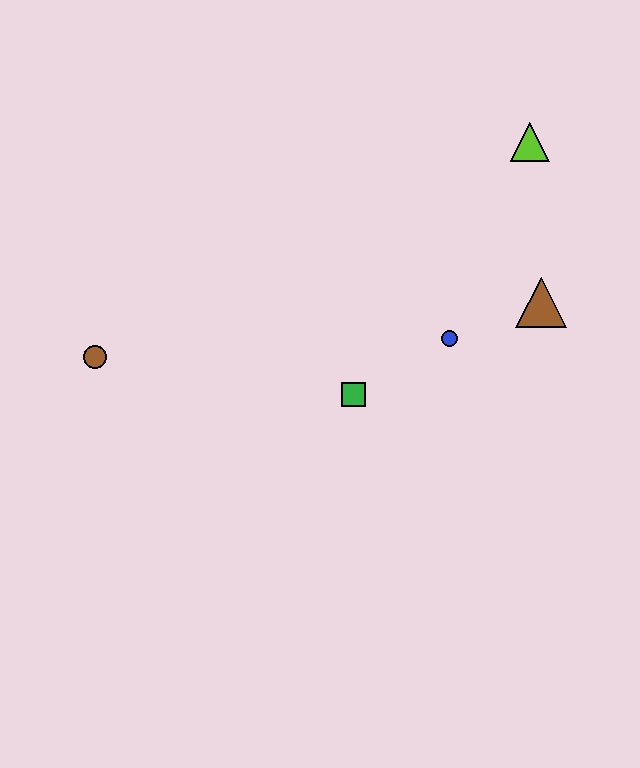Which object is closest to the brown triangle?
The blue circle is closest to the brown triangle.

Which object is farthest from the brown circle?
The lime triangle is farthest from the brown circle.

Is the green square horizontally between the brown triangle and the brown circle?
Yes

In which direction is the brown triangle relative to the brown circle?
The brown triangle is to the right of the brown circle.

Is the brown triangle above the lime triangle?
No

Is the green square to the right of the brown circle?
Yes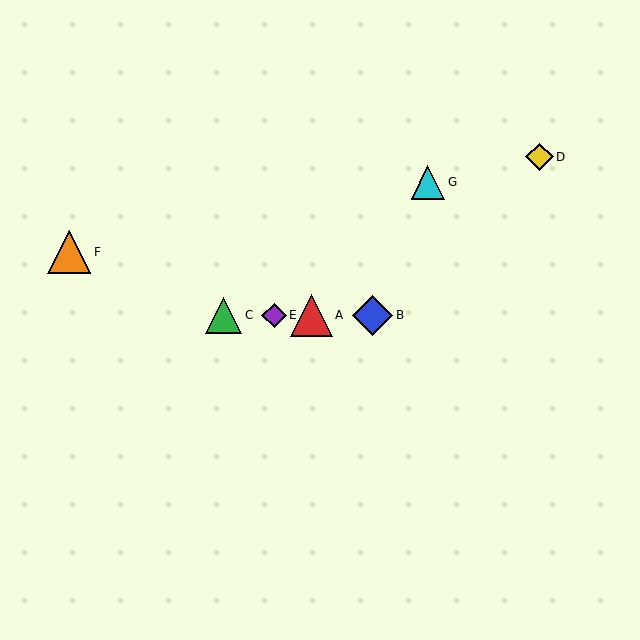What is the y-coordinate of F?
Object F is at y≈252.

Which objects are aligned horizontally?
Objects A, B, C, E are aligned horizontally.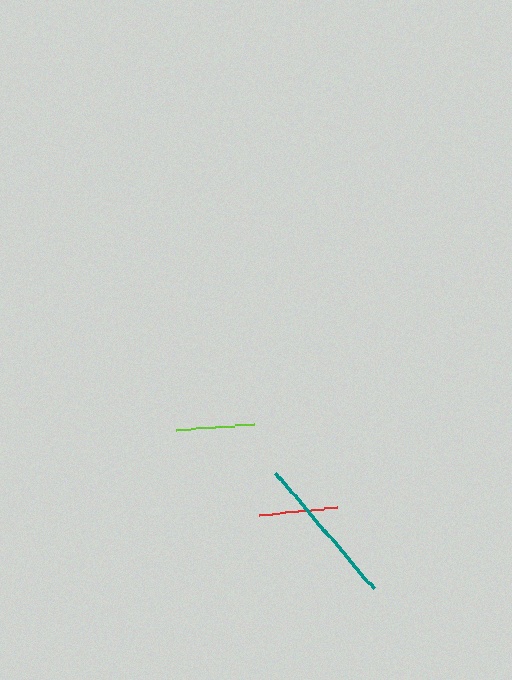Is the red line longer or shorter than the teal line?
The teal line is longer than the red line.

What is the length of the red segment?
The red segment is approximately 78 pixels long.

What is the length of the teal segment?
The teal segment is approximately 152 pixels long.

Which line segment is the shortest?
The lime line is the shortest at approximately 78 pixels.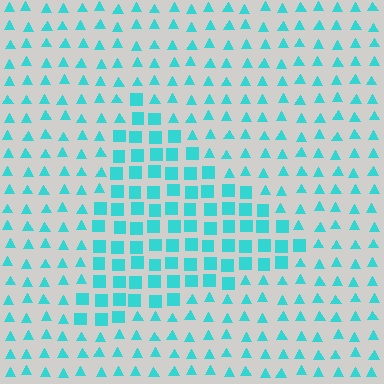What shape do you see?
I see a triangle.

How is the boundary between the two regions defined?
The boundary is defined by a change in element shape: squares inside vs. triangles outside. All elements share the same color and spacing.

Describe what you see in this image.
The image is filled with small cyan elements arranged in a uniform grid. A triangle-shaped region contains squares, while the surrounding area contains triangles. The boundary is defined purely by the change in element shape.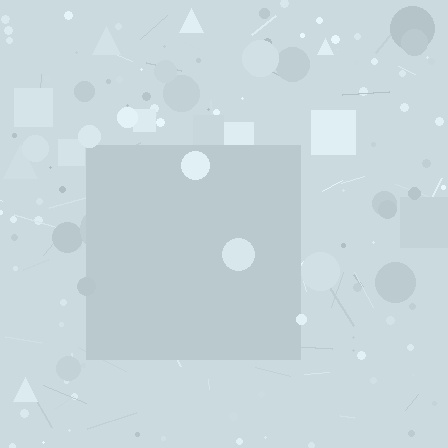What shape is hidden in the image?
A square is hidden in the image.